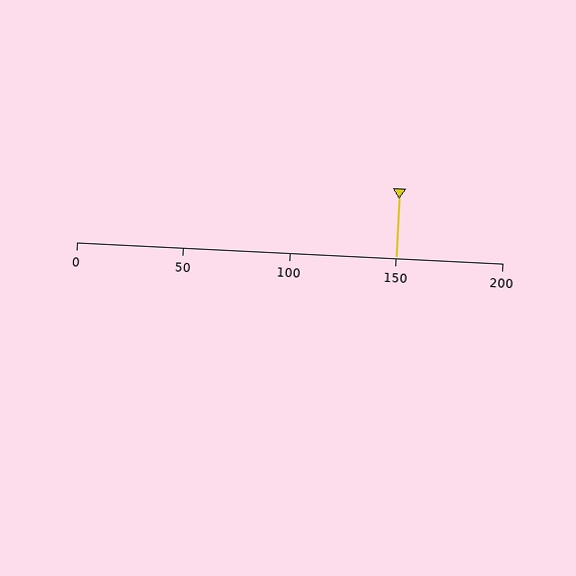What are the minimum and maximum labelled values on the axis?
The axis runs from 0 to 200.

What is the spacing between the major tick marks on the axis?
The major ticks are spaced 50 apart.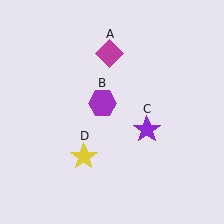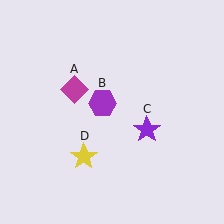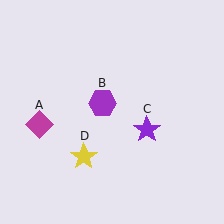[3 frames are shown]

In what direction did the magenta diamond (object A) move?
The magenta diamond (object A) moved down and to the left.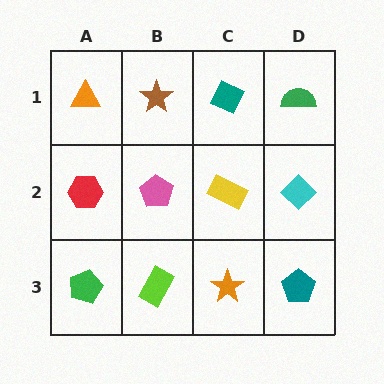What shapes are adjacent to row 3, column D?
A cyan diamond (row 2, column D), an orange star (row 3, column C).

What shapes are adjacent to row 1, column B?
A pink pentagon (row 2, column B), an orange triangle (row 1, column A), a teal diamond (row 1, column C).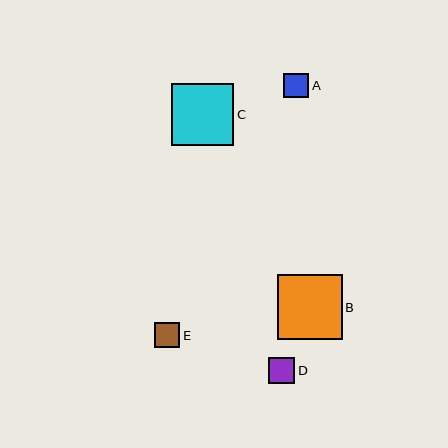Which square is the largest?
Square B is the largest with a size of approximately 65 pixels.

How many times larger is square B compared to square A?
Square B is approximately 2.6 times the size of square A.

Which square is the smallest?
Square A is the smallest with a size of approximately 25 pixels.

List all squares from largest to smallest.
From largest to smallest: B, C, D, E, A.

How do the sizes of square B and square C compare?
Square B and square C are approximately the same size.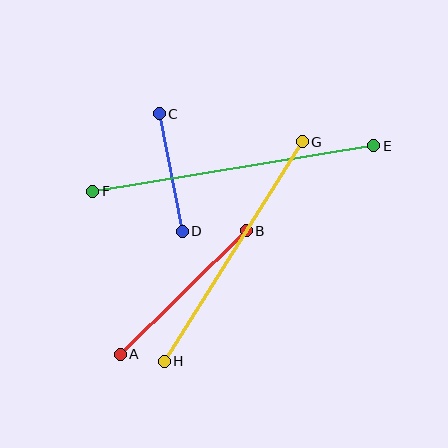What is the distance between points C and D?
The distance is approximately 119 pixels.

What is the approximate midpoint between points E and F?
The midpoint is at approximately (233, 168) pixels.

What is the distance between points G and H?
The distance is approximately 259 pixels.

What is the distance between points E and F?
The distance is approximately 284 pixels.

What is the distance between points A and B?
The distance is approximately 176 pixels.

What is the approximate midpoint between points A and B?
The midpoint is at approximately (183, 292) pixels.